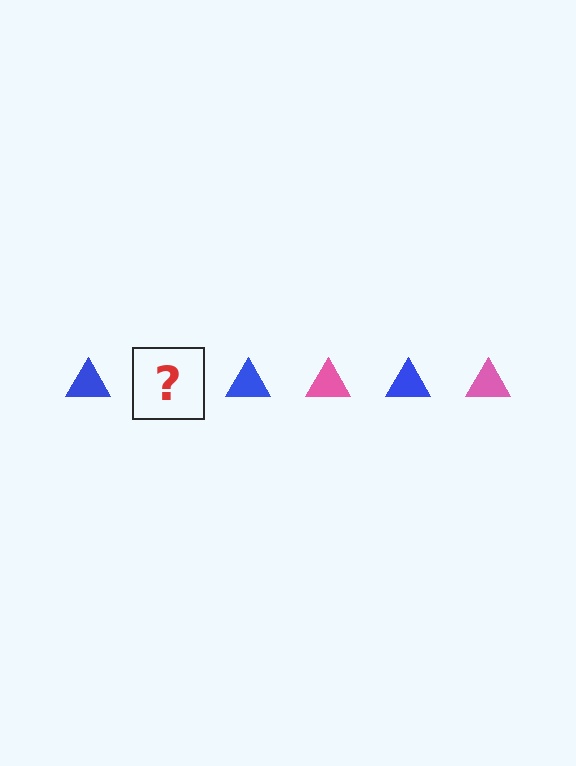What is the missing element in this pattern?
The missing element is a pink triangle.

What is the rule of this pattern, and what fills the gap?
The rule is that the pattern cycles through blue, pink triangles. The gap should be filled with a pink triangle.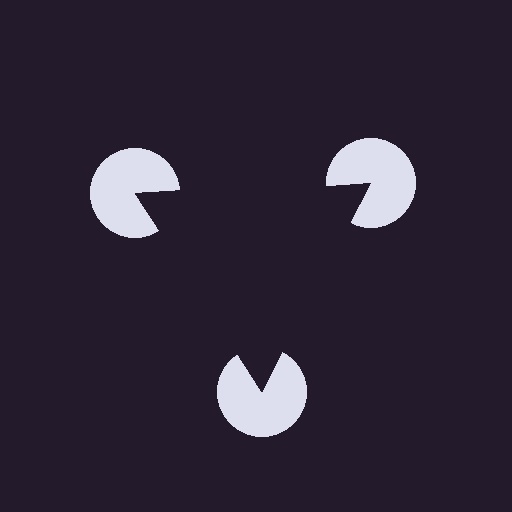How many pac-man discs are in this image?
There are 3 — one at each vertex of the illusory triangle.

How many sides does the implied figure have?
3 sides.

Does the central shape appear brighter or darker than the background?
It typically appears slightly darker than the background, even though no actual brightness change is drawn.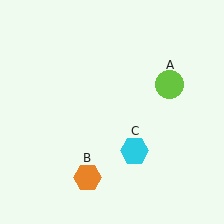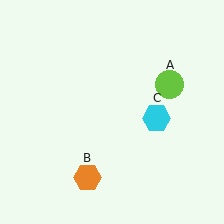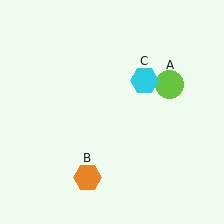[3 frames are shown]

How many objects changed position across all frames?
1 object changed position: cyan hexagon (object C).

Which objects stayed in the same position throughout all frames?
Lime circle (object A) and orange hexagon (object B) remained stationary.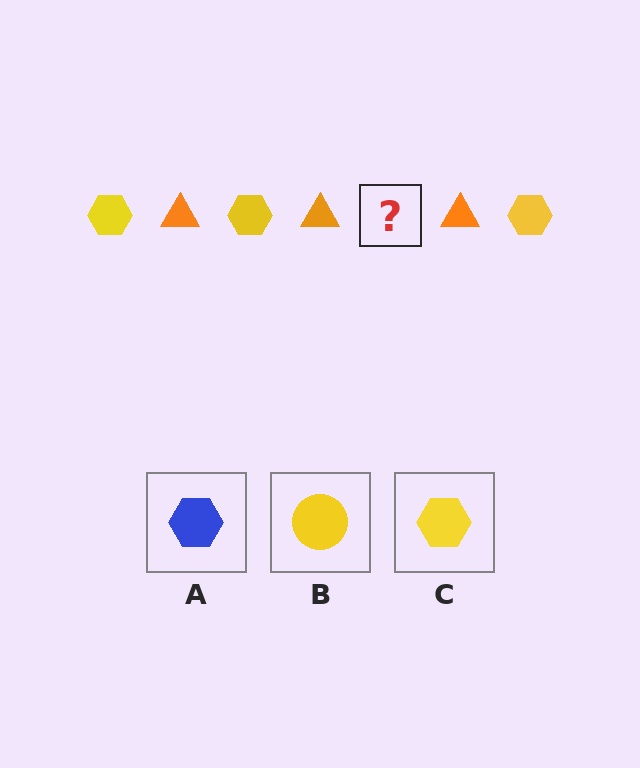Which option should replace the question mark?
Option C.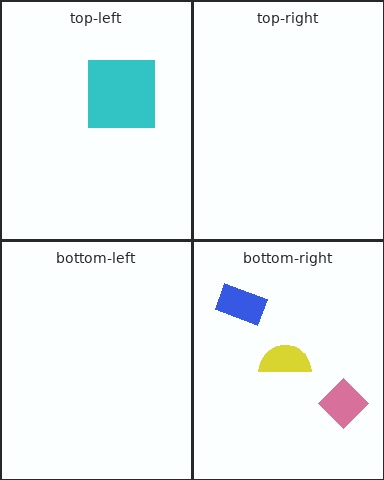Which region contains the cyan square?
The top-left region.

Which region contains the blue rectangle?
The bottom-right region.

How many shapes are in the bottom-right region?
3.